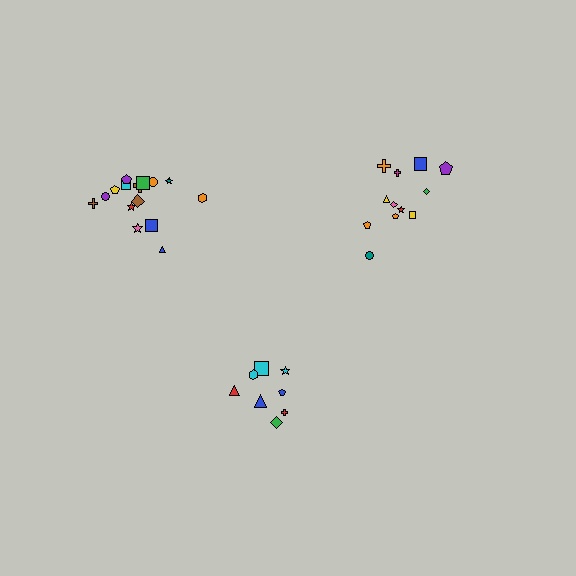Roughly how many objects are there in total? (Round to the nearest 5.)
Roughly 35 objects in total.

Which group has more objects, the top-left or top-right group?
The top-left group.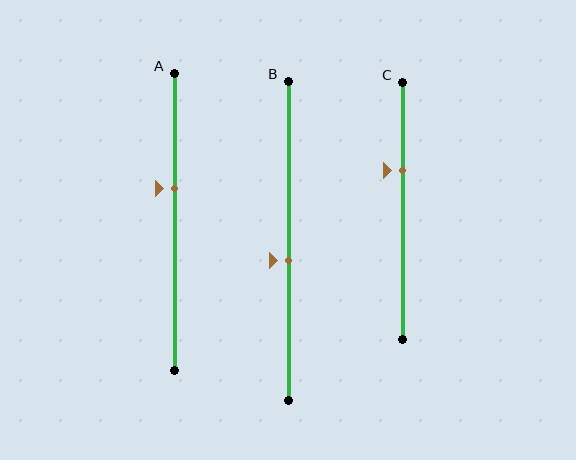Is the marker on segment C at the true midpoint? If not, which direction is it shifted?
No, the marker on segment C is shifted upward by about 16% of the segment length.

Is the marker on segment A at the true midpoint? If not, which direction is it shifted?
No, the marker on segment A is shifted upward by about 11% of the segment length.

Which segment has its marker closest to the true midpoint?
Segment B has its marker closest to the true midpoint.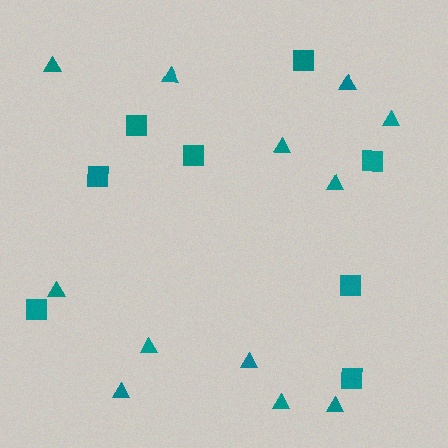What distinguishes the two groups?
There are 2 groups: one group of squares (8) and one group of triangles (12).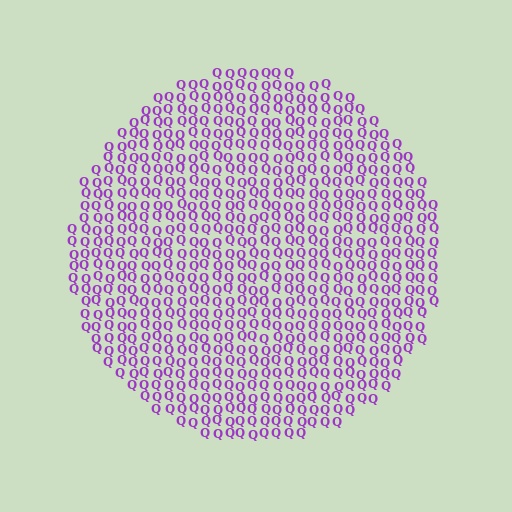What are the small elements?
The small elements are letter Q's.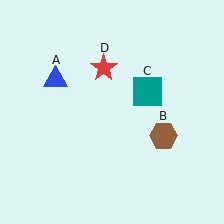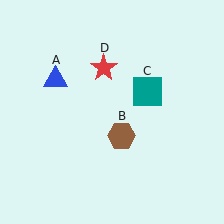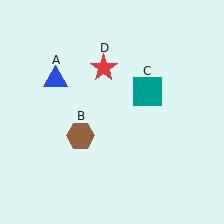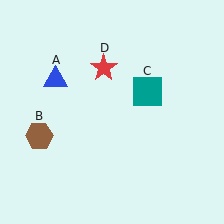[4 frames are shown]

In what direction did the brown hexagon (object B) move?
The brown hexagon (object B) moved left.